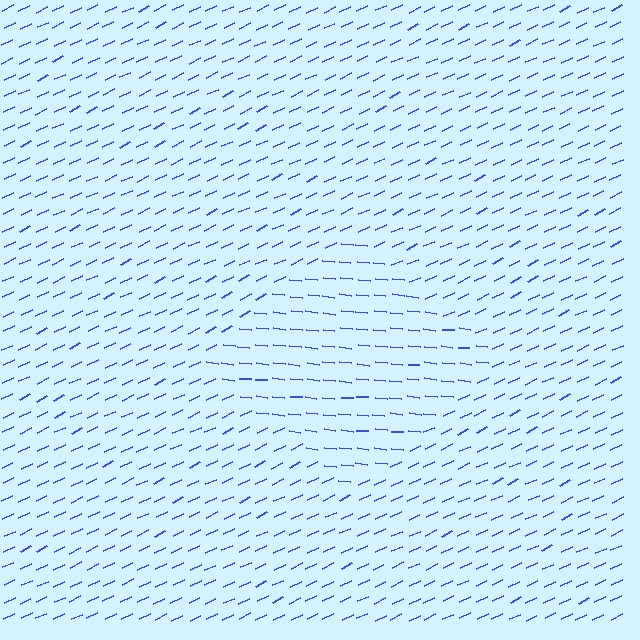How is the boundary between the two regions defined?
The boundary is defined purely by a change in line orientation (approximately 31 degrees difference). All lines are the same color and thickness.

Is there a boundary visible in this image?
Yes, there is a texture boundary formed by a change in line orientation.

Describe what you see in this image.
The image is filled with small blue line segments. A diamond region in the image has lines oriented differently from the surrounding lines, creating a visible texture boundary.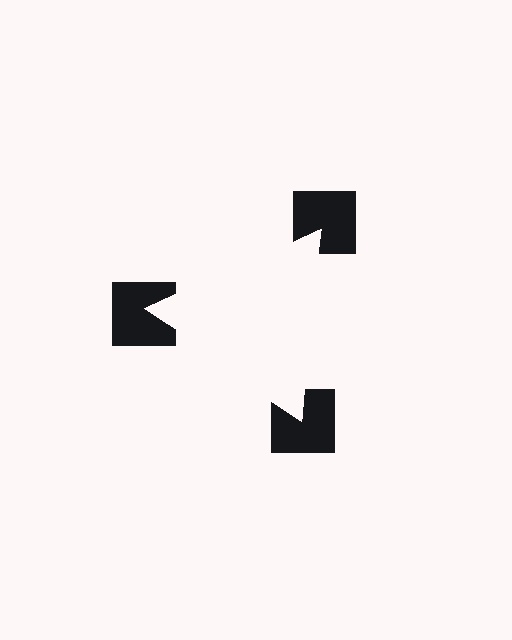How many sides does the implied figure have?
3 sides.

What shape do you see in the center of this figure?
An illusory triangle — its edges are inferred from the aligned wedge cuts in the notched squares, not physically drawn.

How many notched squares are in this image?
There are 3 — one at each vertex of the illusory triangle.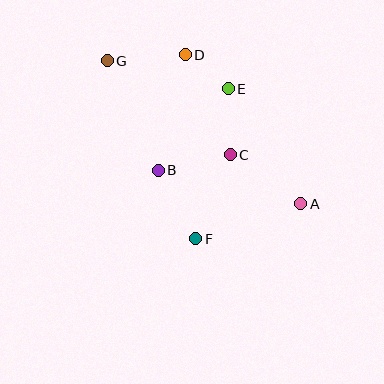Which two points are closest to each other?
Points D and E are closest to each other.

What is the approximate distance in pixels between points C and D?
The distance between C and D is approximately 109 pixels.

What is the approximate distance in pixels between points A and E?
The distance between A and E is approximately 136 pixels.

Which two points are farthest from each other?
Points A and G are farthest from each other.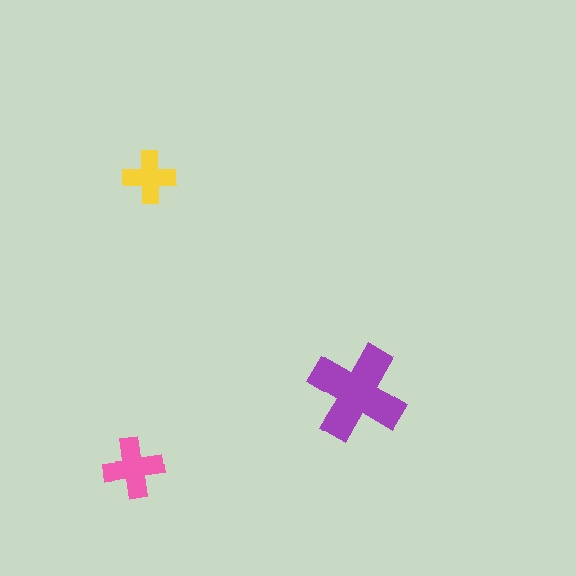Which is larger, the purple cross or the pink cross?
The purple one.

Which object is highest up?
The yellow cross is topmost.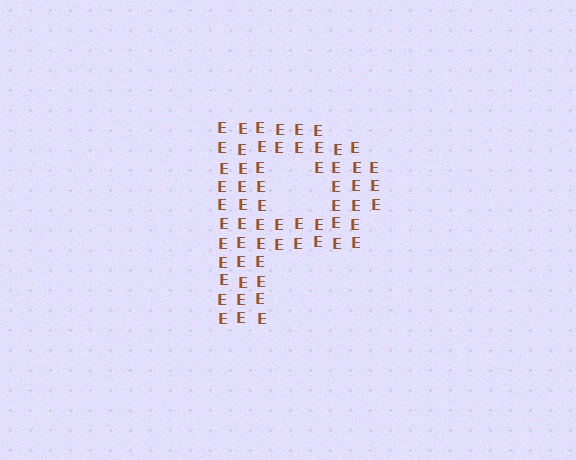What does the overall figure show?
The overall figure shows the letter P.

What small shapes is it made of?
It is made of small letter E's.